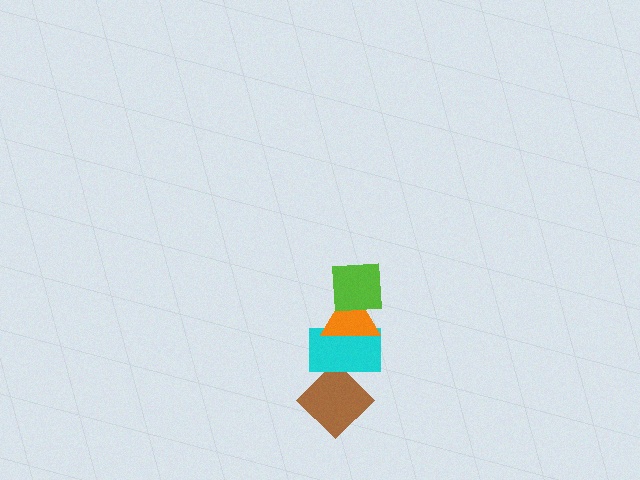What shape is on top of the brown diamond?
The cyan rectangle is on top of the brown diamond.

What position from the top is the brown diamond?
The brown diamond is 4th from the top.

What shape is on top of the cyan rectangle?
The orange triangle is on top of the cyan rectangle.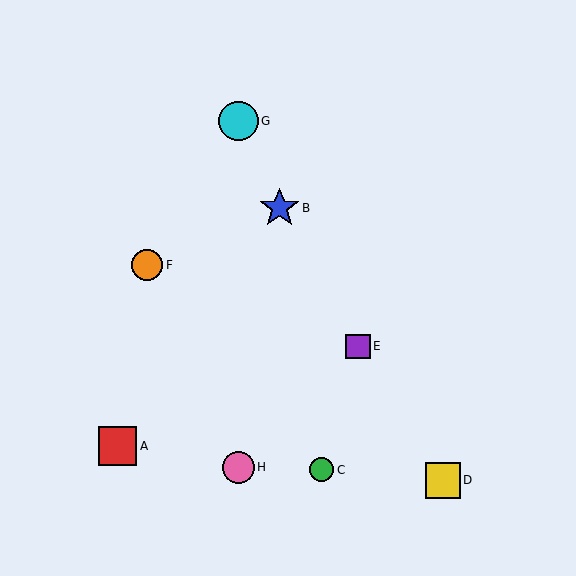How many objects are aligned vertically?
2 objects (G, H) are aligned vertically.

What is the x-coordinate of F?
Object F is at x≈147.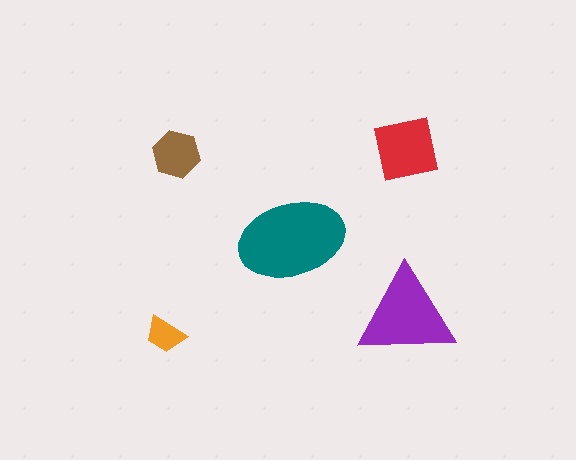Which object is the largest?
The teal ellipse.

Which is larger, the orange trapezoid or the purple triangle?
The purple triangle.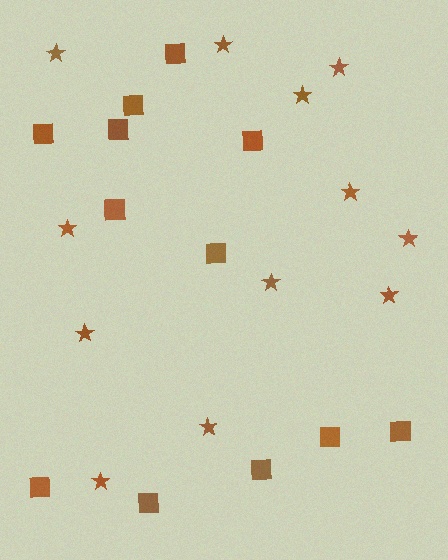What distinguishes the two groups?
There are 2 groups: one group of squares (12) and one group of stars (12).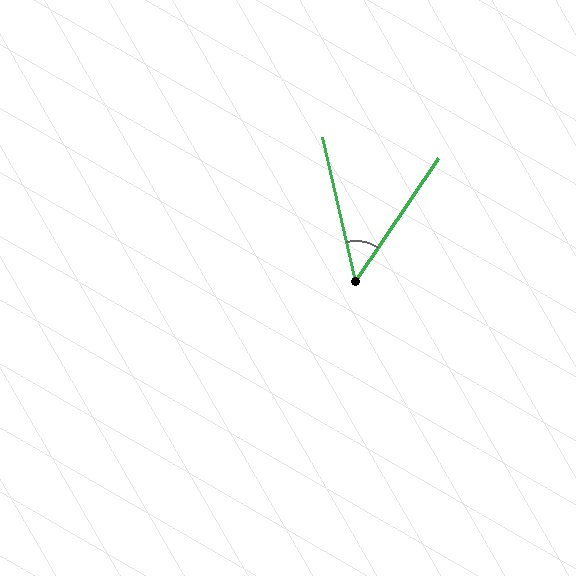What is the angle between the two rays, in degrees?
Approximately 47 degrees.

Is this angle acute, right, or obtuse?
It is acute.